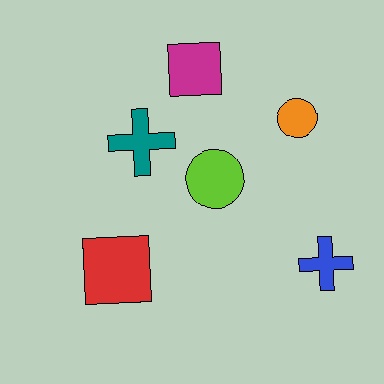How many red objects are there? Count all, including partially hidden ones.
There is 1 red object.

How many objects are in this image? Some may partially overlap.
There are 6 objects.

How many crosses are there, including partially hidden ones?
There are 2 crosses.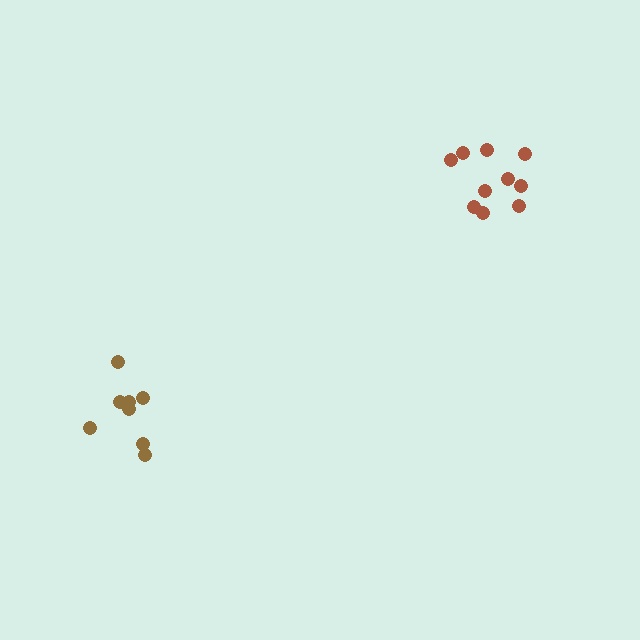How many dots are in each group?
Group 1: 10 dots, Group 2: 8 dots (18 total).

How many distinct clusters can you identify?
There are 2 distinct clusters.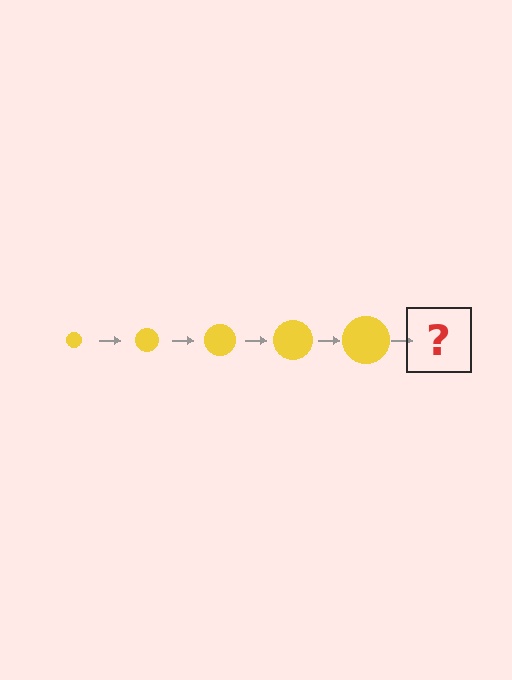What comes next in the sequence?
The next element should be a yellow circle, larger than the previous one.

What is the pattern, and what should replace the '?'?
The pattern is that the circle gets progressively larger each step. The '?' should be a yellow circle, larger than the previous one.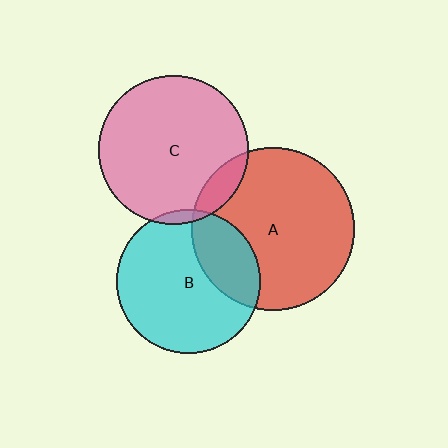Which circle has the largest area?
Circle A (red).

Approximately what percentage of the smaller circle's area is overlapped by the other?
Approximately 5%.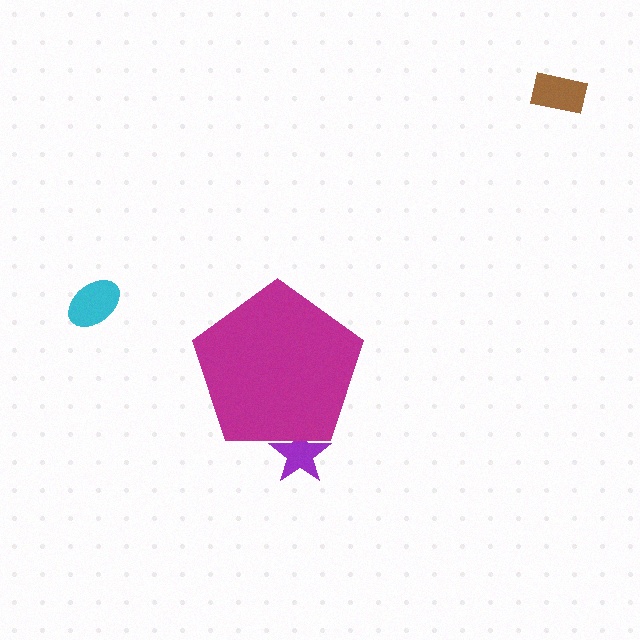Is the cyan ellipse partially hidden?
No, the cyan ellipse is fully visible.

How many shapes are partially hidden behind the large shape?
1 shape is partially hidden.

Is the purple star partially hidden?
Yes, the purple star is partially hidden behind the magenta pentagon.